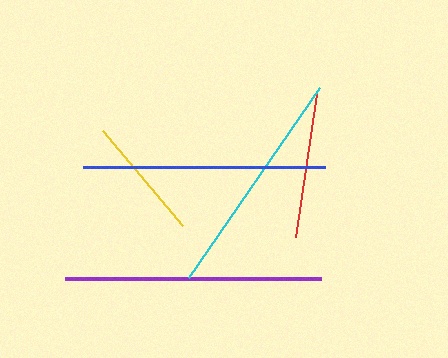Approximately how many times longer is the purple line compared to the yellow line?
The purple line is approximately 2.1 times the length of the yellow line.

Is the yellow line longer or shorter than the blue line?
The blue line is longer than the yellow line.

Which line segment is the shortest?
The yellow line is the shortest at approximately 124 pixels.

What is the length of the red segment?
The red segment is approximately 145 pixels long.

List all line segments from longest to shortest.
From longest to shortest: purple, blue, cyan, red, yellow.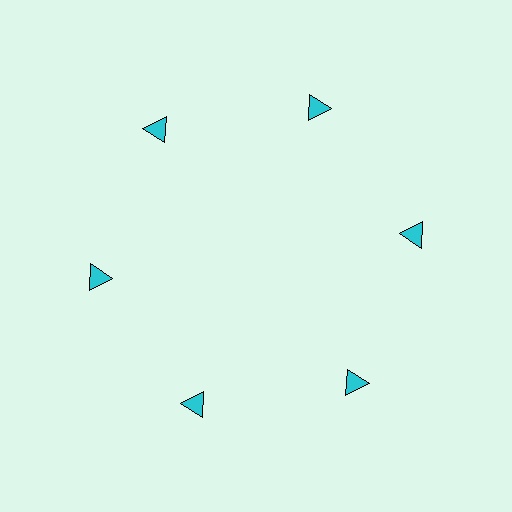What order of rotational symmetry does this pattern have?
This pattern has 6-fold rotational symmetry.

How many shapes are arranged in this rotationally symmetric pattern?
There are 6 shapes, arranged in 6 groups of 1.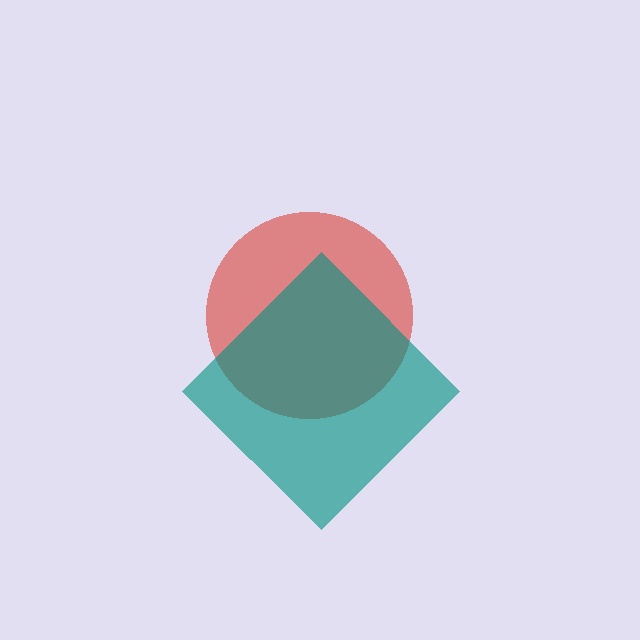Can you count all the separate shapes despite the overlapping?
Yes, there are 2 separate shapes.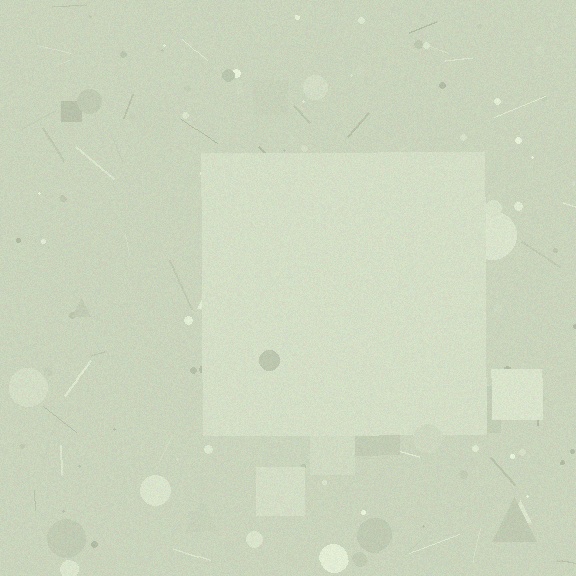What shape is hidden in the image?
A square is hidden in the image.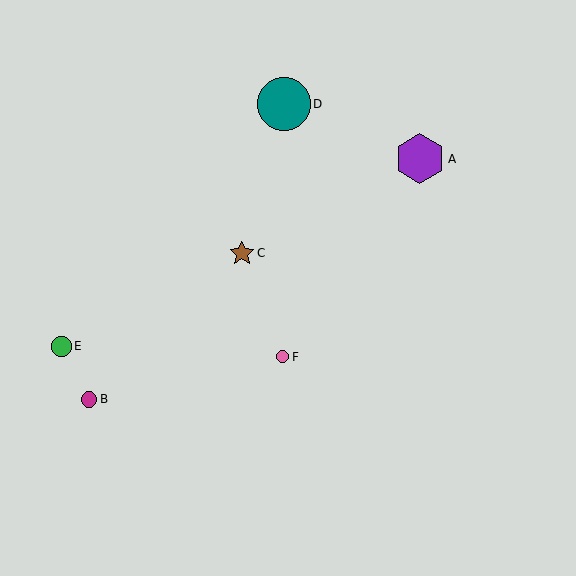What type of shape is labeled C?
Shape C is a brown star.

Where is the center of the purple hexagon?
The center of the purple hexagon is at (420, 159).